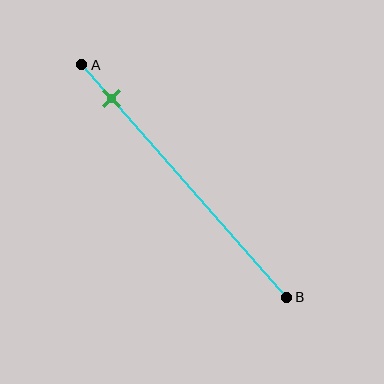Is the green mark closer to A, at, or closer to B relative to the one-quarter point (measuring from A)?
The green mark is closer to point A than the one-quarter point of segment AB.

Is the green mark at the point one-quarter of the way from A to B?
No, the mark is at about 15% from A, not at the 25% one-quarter point.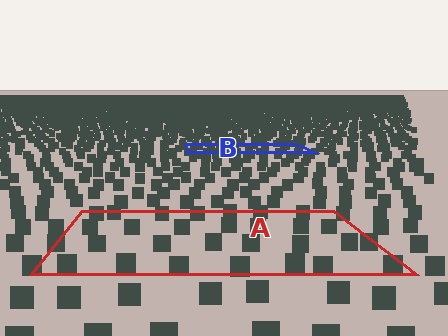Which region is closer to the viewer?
Region A is closer. The texture elements there are larger and more spread out.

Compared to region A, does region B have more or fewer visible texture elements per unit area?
Region B has more texture elements per unit area — they are packed more densely because it is farther away.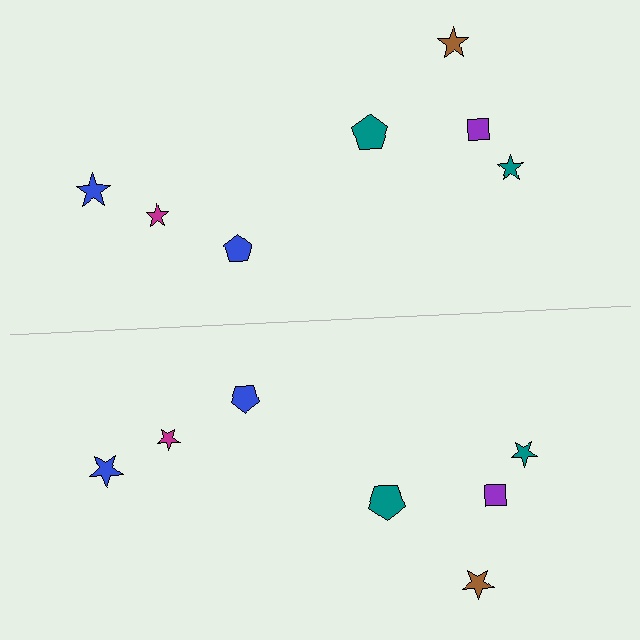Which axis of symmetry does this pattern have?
The pattern has a horizontal axis of symmetry running through the center of the image.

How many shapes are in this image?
There are 14 shapes in this image.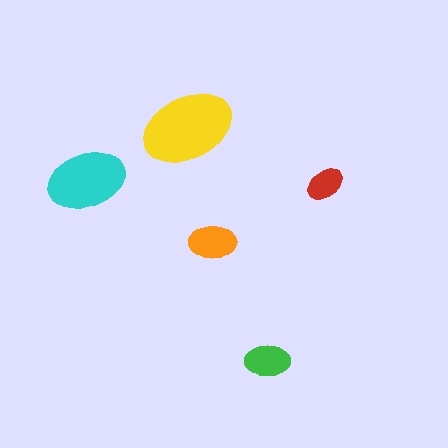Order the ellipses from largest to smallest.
the yellow one, the cyan one, the orange one, the green one, the red one.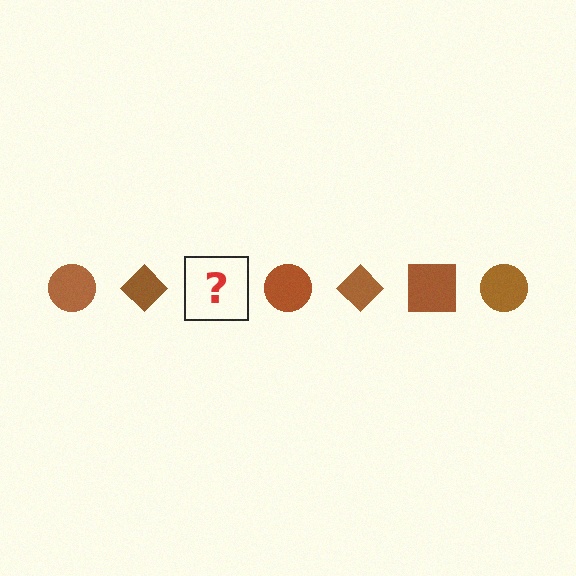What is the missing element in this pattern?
The missing element is a brown square.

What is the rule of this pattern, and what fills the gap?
The rule is that the pattern cycles through circle, diamond, square shapes in brown. The gap should be filled with a brown square.